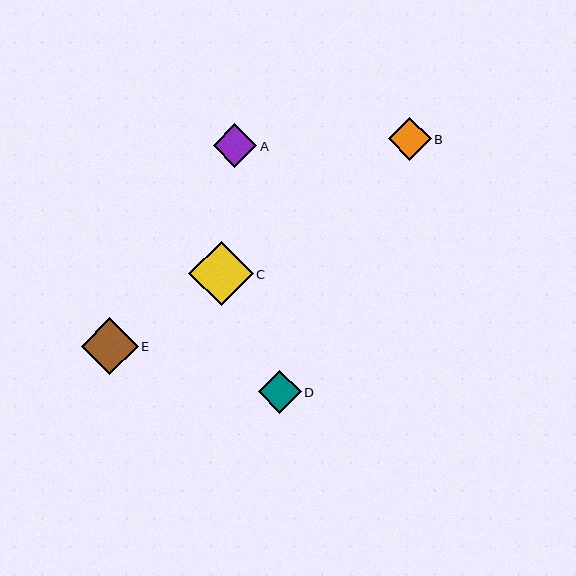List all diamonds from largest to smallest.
From largest to smallest: C, E, A, D, B.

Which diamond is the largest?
Diamond C is the largest with a size of approximately 64 pixels.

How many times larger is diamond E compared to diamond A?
Diamond E is approximately 1.3 times the size of diamond A.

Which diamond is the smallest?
Diamond B is the smallest with a size of approximately 42 pixels.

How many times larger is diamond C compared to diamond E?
Diamond C is approximately 1.1 times the size of diamond E.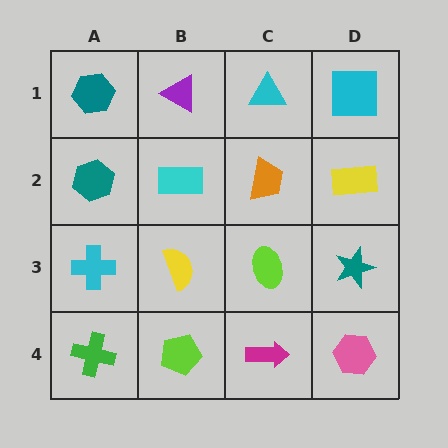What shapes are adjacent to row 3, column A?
A teal hexagon (row 2, column A), a green cross (row 4, column A), a yellow semicircle (row 3, column B).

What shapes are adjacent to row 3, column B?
A cyan rectangle (row 2, column B), a lime pentagon (row 4, column B), a cyan cross (row 3, column A), a lime ellipse (row 3, column C).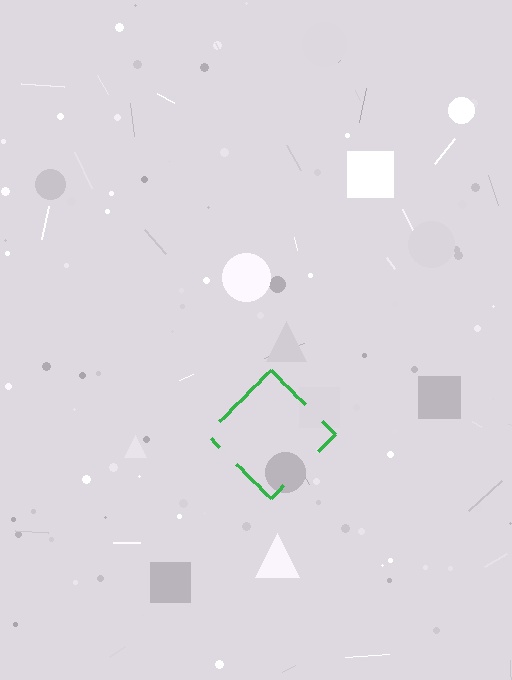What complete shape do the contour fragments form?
The contour fragments form a diamond.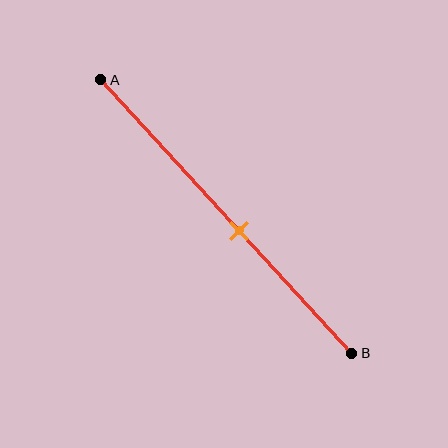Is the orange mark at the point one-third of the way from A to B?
No, the mark is at about 55% from A, not at the 33% one-third point.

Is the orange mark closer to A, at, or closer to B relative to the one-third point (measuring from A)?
The orange mark is closer to point B than the one-third point of segment AB.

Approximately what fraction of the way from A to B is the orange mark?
The orange mark is approximately 55% of the way from A to B.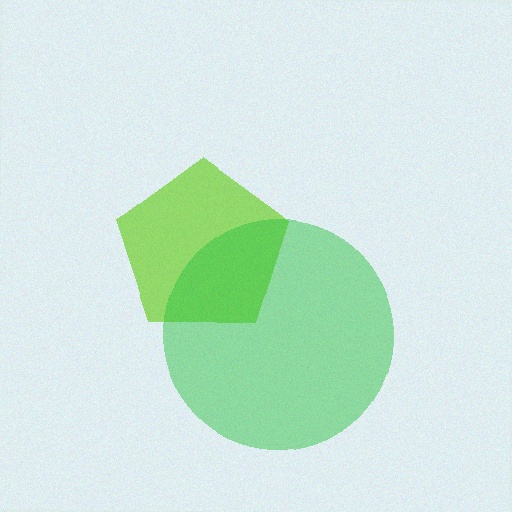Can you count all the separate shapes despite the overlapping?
Yes, there are 2 separate shapes.